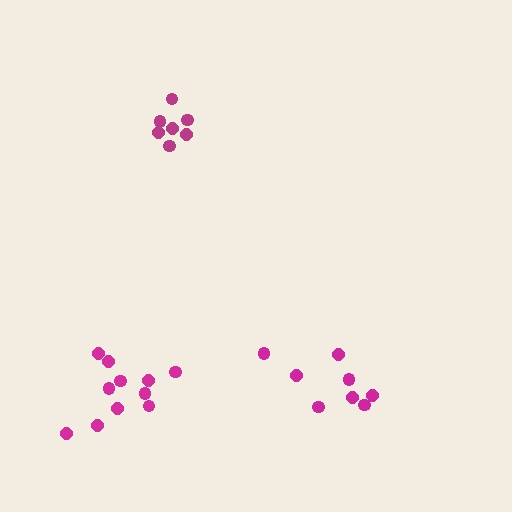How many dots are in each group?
Group 1: 7 dots, Group 2: 11 dots, Group 3: 8 dots (26 total).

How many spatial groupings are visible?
There are 3 spatial groupings.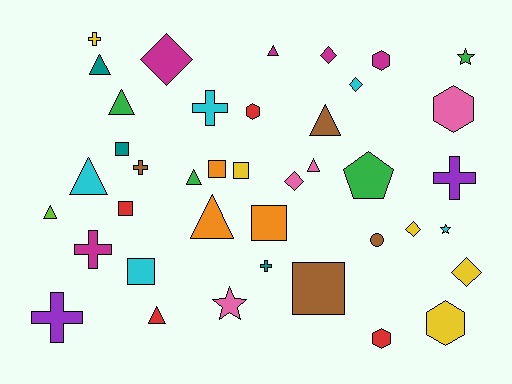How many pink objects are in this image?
There are 4 pink objects.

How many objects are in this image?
There are 40 objects.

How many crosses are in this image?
There are 7 crosses.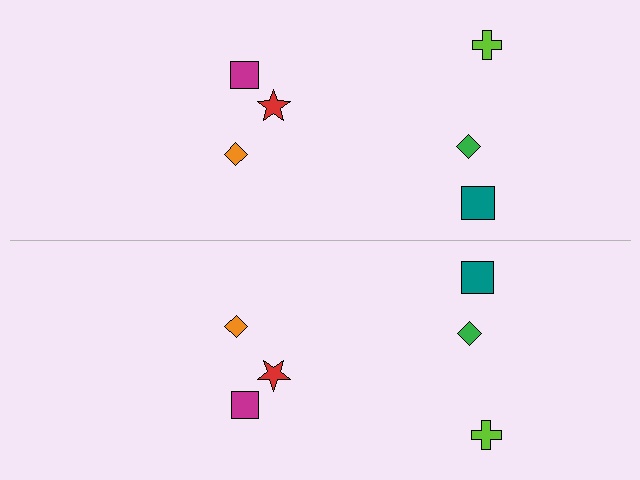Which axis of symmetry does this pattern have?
The pattern has a horizontal axis of symmetry running through the center of the image.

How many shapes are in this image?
There are 12 shapes in this image.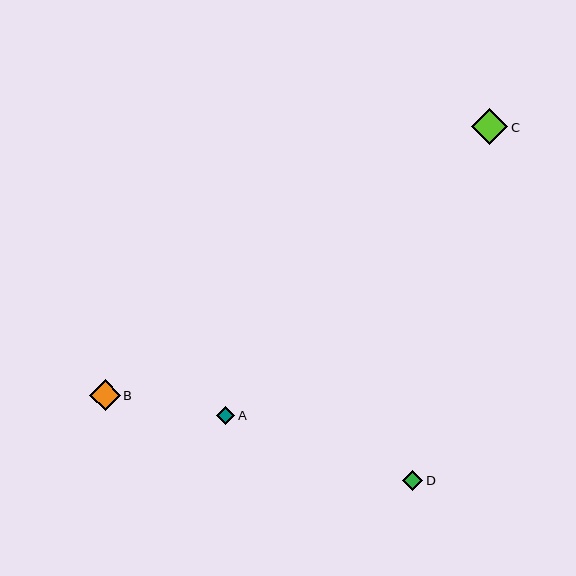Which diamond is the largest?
Diamond C is the largest with a size of approximately 36 pixels.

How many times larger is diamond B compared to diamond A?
Diamond B is approximately 1.7 times the size of diamond A.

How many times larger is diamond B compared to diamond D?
Diamond B is approximately 1.5 times the size of diamond D.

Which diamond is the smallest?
Diamond A is the smallest with a size of approximately 18 pixels.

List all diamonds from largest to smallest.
From largest to smallest: C, B, D, A.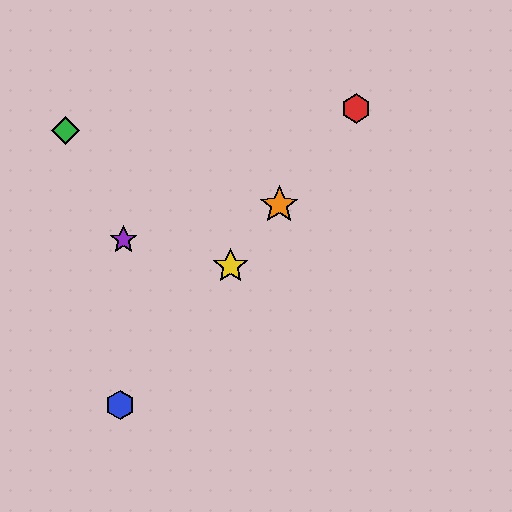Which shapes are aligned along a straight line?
The red hexagon, the blue hexagon, the yellow star, the orange star are aligned along a straight line.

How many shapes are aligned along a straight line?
4 shapes (the red hexagon, the blue hexagon, the yellow star, the orange star) are aligned along a straight line.